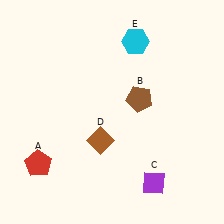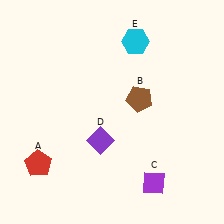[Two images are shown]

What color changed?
The diamond (D) changed from brown in Image 1 to purple in Image 2.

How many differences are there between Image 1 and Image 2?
There is 1 difference between the two images.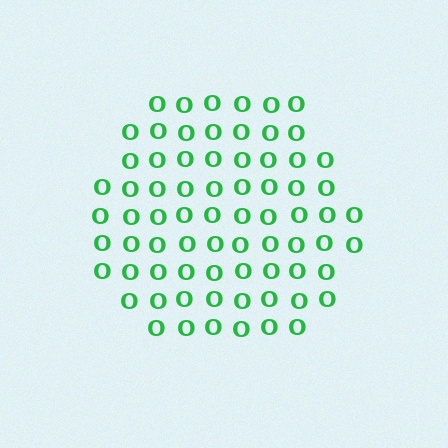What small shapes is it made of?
It is made of small letter O's.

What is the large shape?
The large shape is a hexagon.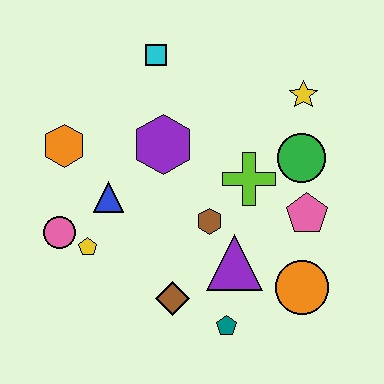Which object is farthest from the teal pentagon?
The cyan square is farthest from the teal pentagon.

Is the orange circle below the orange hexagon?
Yes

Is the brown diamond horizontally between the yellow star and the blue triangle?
Yes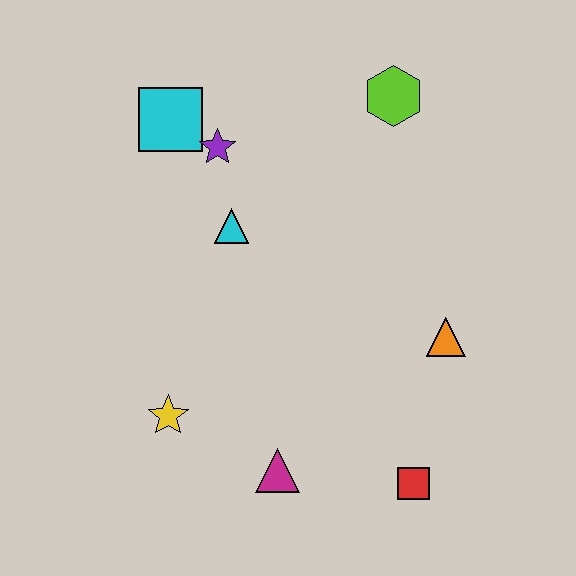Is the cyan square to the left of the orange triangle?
Yes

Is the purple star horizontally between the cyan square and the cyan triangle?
Yes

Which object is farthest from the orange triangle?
The cyan square is farthest from the orange triangle.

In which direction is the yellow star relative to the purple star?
The yellow star is below the purple star.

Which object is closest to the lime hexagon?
The purple star is closest to the lime hexagon.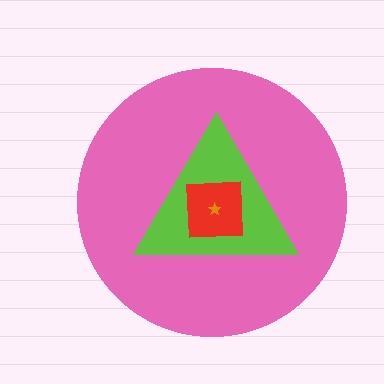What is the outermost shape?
The pink circle.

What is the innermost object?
The orange star.